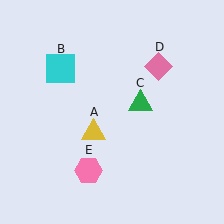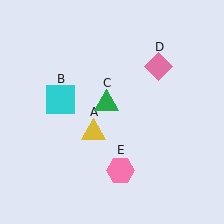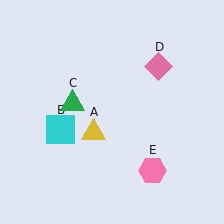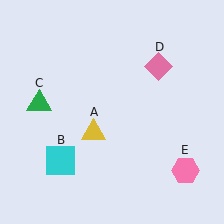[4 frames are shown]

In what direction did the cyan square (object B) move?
The cyan square (object B) moved down.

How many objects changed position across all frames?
3 objects changed position: cyan square (object B), green triangle (object C), pink hexagon (object E).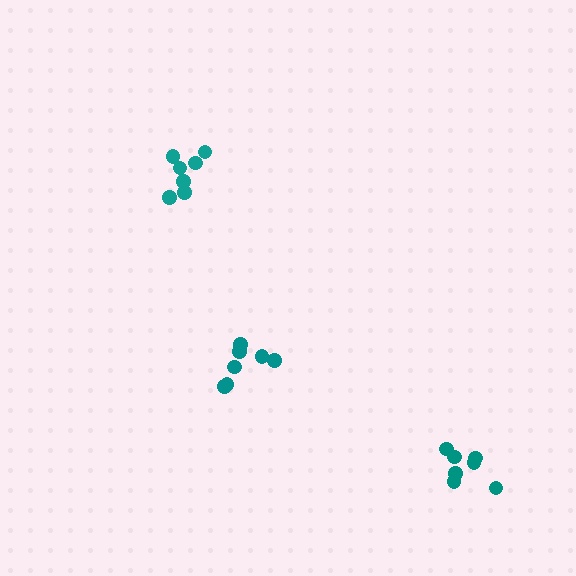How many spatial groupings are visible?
There are 3 spatial groupings.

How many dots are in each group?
Group 1: 7 dots, Group 2: 7 dots, Group 3: 7 dots (21 total).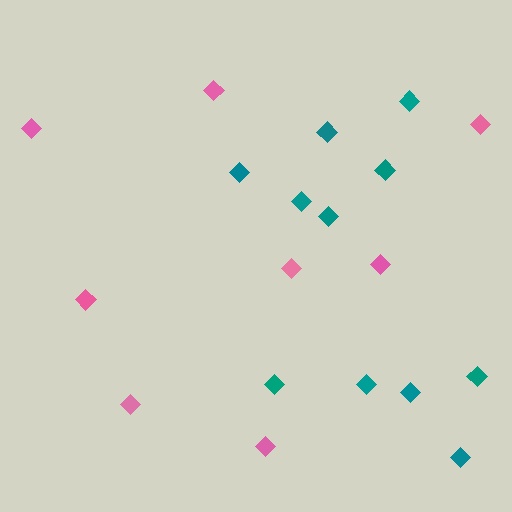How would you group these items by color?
There are 2 groups: one group of pink diamonds (8) and one group of teal diamonds (11).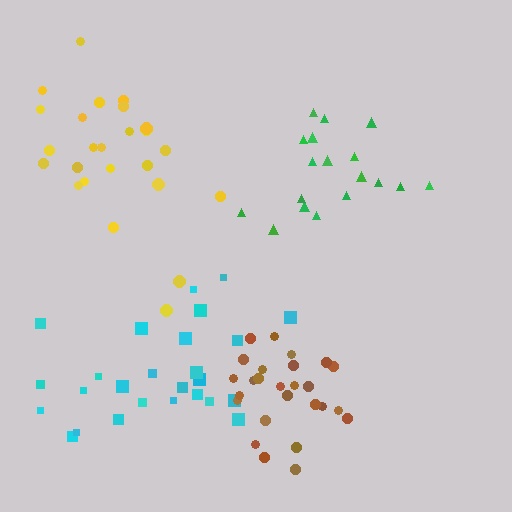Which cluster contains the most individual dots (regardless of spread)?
Cyan (26).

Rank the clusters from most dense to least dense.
brown, yellow, green, cyan.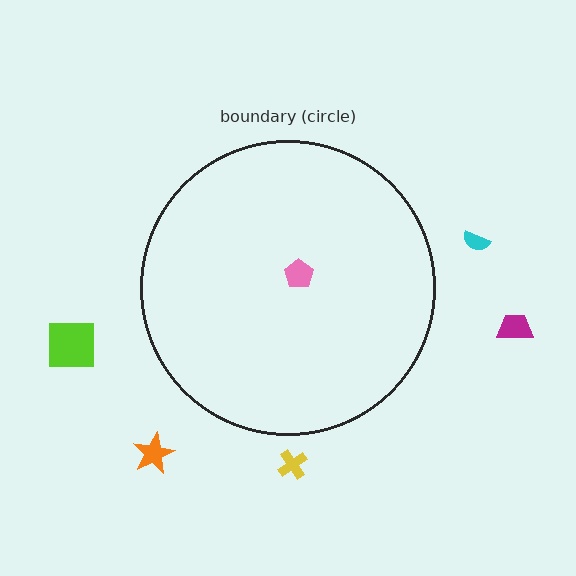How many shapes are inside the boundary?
1 inside, 5 outside.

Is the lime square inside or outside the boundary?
Outside.